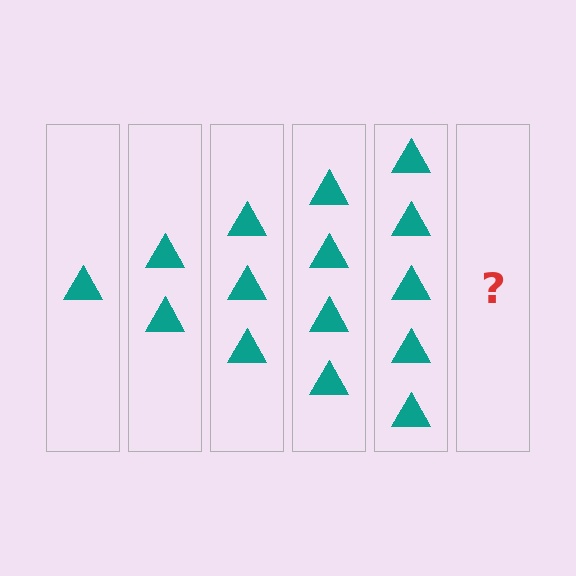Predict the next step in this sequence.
The next step is 6 triangles.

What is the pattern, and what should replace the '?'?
The pattern is that each step adds one more triangle. The '?' should be 6 triangles.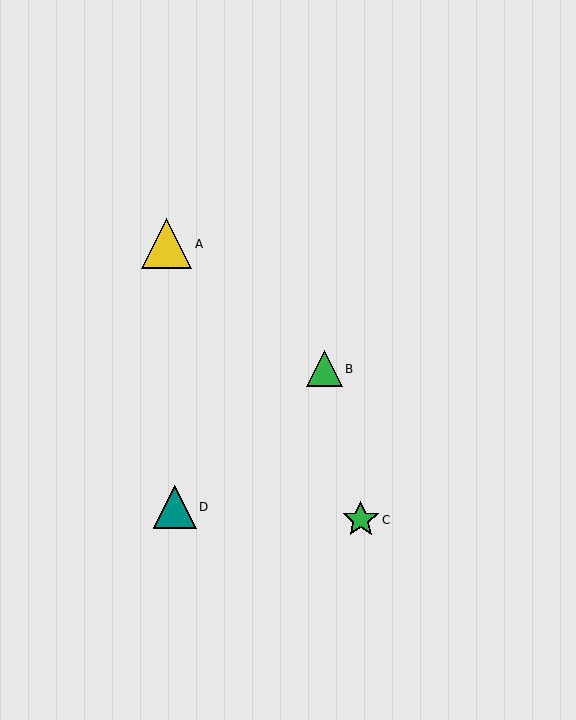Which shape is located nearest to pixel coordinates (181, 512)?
The teal triangle (labeled D) at (175, 507) is nearest to that location.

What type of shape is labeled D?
Shape D is a teal triangle.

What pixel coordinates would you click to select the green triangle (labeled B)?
Click at (324, 369) to select the green triangle B.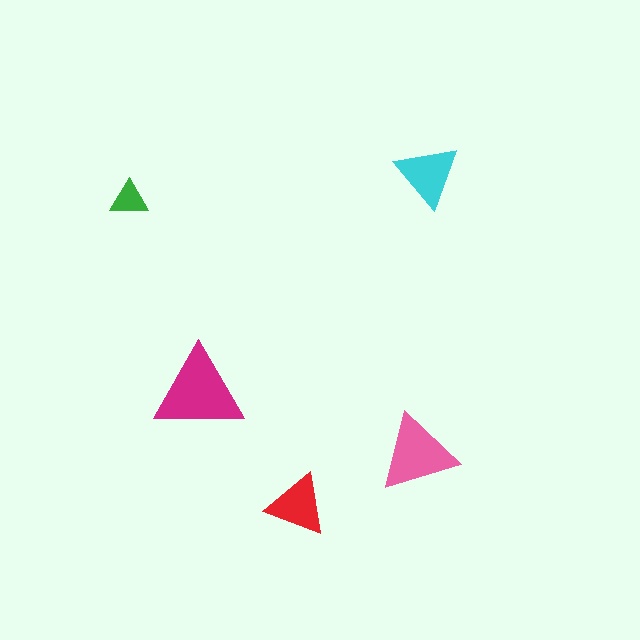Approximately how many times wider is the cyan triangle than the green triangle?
About 1.5 times wider.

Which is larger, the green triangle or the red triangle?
The red one.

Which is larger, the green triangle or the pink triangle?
The pink one.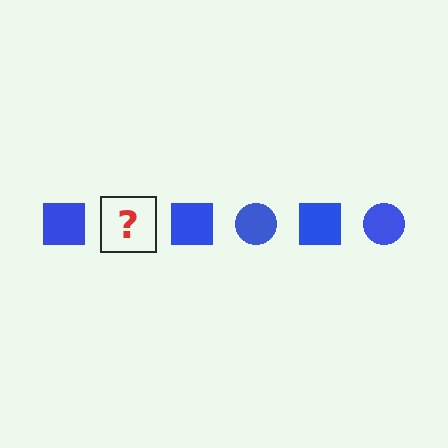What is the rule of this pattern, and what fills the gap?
The rule is that the pattern cycles through square, circle shapes in blue. The gap should be filled with a blue circle.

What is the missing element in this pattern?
The missing element is a blue circle.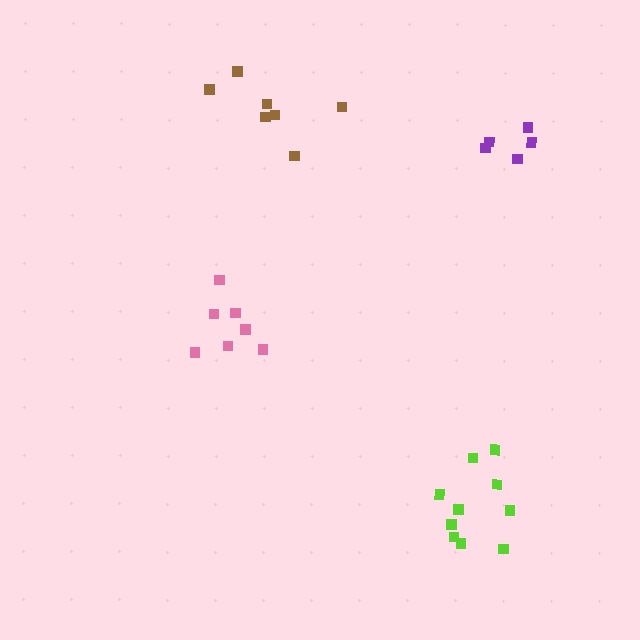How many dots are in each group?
Group 1: 5 dots, Group 2: 10 dots, Group 3: 7 dots, Group 4: 7 dots (29 total).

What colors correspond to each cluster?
The clusters are colored: purple, lime, brown, pink.